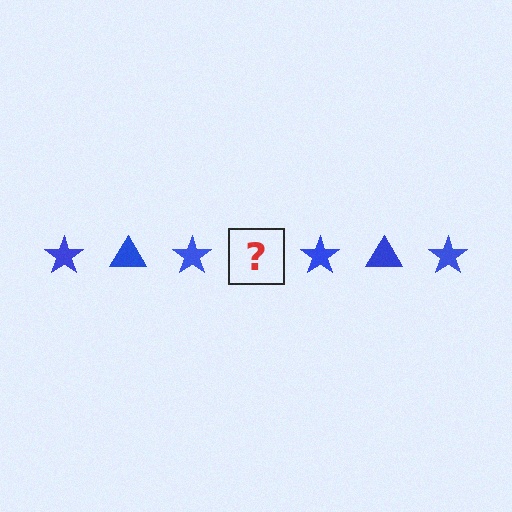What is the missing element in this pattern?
The missing element is a blue triangle.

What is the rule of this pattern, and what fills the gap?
The rule is that the pattern cycles through star, triangle shapes in blue. The gap should be filled with a blue triangle.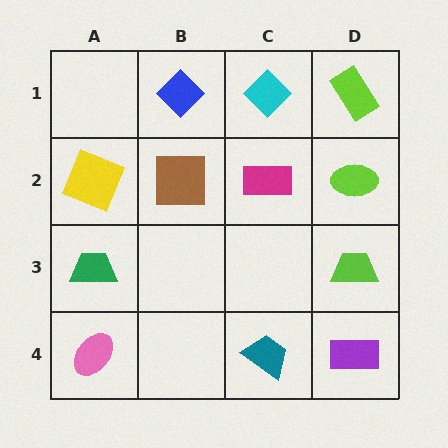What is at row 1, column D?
A lime rectangle.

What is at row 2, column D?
A lime ellipse.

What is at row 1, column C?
A cyan diamond.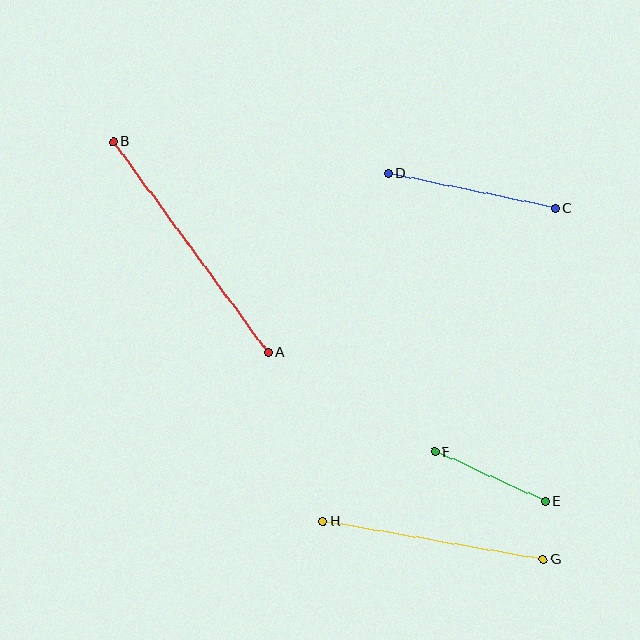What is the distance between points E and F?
The distance is approximately 121 pixels.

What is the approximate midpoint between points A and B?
The midpoint is at approximately (191, 247) pixels.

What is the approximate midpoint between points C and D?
The midpoint is at approximately (472, 191) pixels.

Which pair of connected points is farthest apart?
Points A and B are farthest apart.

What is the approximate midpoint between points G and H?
The midpoint is at approximately (433, 540) pixels.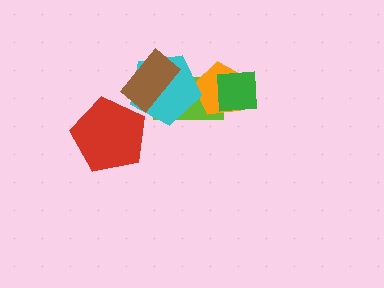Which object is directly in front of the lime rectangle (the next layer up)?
The orange pentagon is directly in front of the lime rectangle.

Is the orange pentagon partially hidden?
Yes, it is partially covered by another shape.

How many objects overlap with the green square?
2 objects overlap with the green square.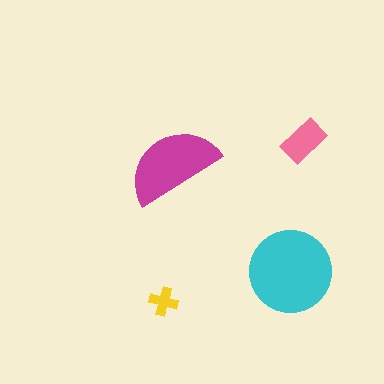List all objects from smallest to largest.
The yellow cross, the pink rectangle, the magenta semicircle, the cyan circle.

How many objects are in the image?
There are 4 objects in the image.